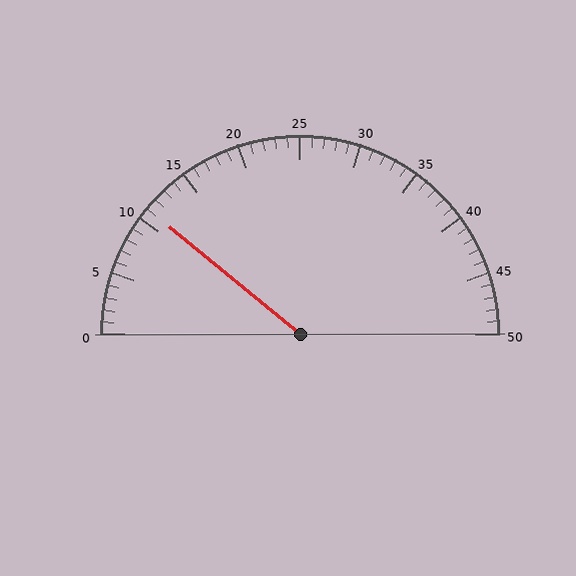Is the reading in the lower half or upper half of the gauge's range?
The reading is in the lower half of the range (0 to 50).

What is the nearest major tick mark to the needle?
The nearest major tick mark is 10.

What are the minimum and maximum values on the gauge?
The gauge ranges from 0 to 50.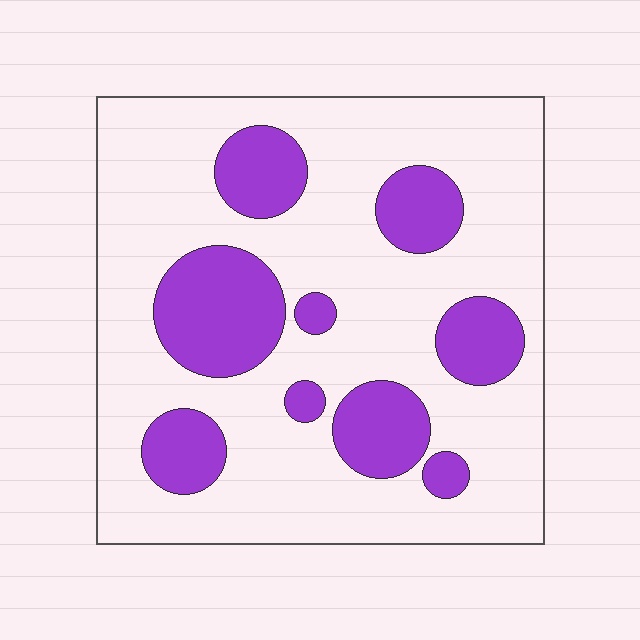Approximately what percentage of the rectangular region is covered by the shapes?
Approximately 25%.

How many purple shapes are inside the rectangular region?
9.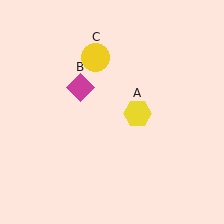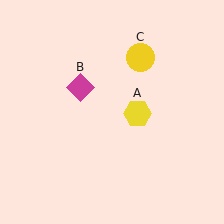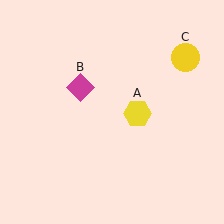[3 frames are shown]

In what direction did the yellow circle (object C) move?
The yellow circle (object C) moved right.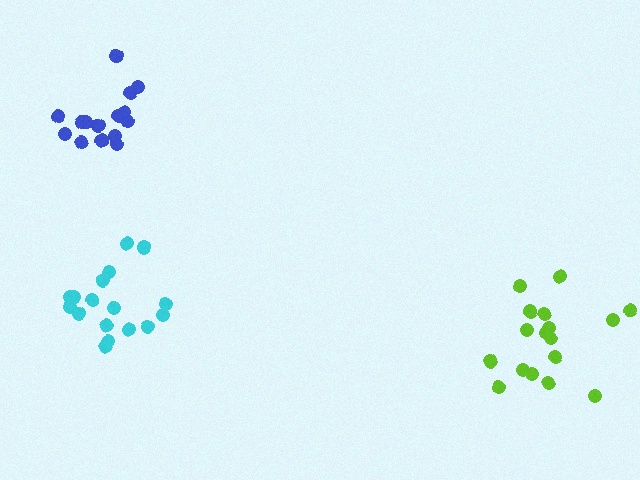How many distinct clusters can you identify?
There are 3 distinct clusters.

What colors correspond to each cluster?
The clusters are colored: lime, blue, cyan.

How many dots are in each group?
Group 1: 17 dots, Group 2: 15 dots, Group 3: 17 dots (49 total).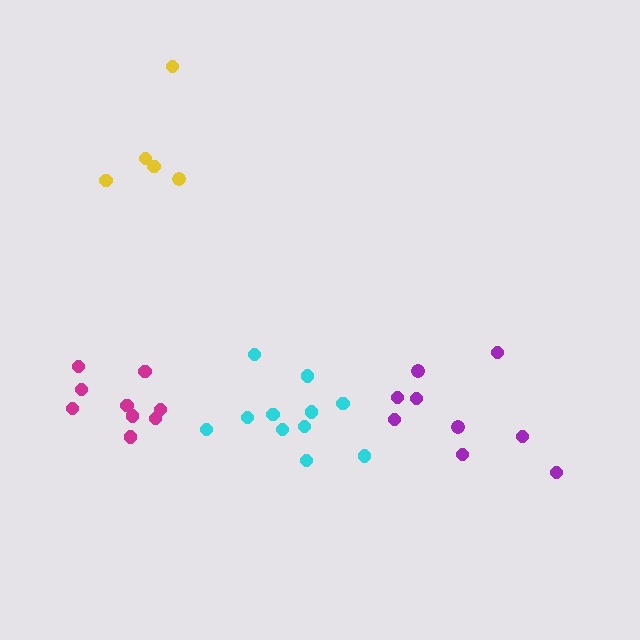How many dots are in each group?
Group 1: 11 dots, Group 2: 9 dots, Group 3: 9 dots, Group 4: 5 dots (34 total).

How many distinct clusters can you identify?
There are 4 distinct clusters.